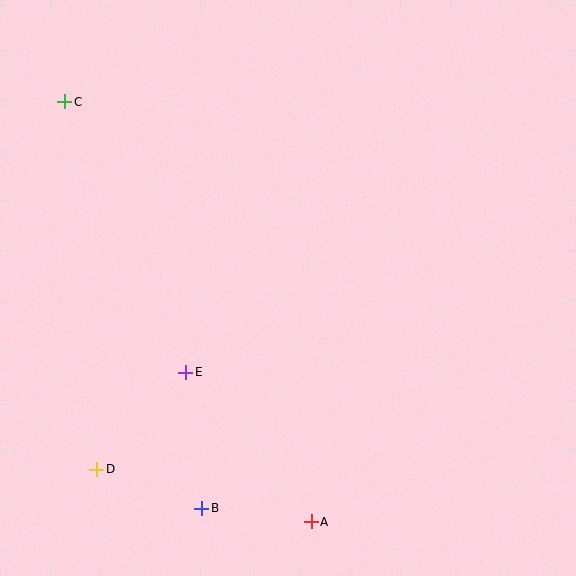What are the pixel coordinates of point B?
Point B is at (202, 508).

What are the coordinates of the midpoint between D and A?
The midpoint between D and A is at (204, 495).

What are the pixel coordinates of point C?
Point C is at (65, 102).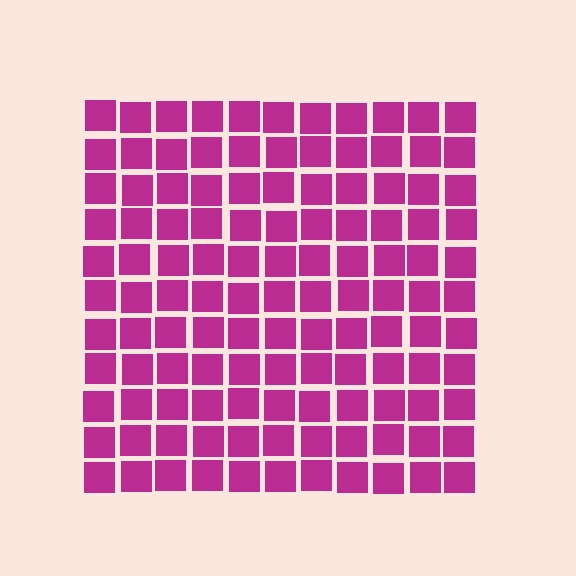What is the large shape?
The large shape is a square.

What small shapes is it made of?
It is made of small squares.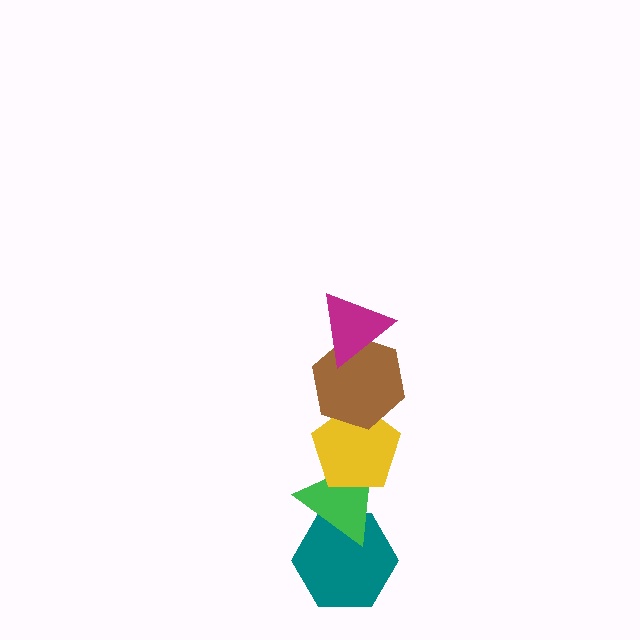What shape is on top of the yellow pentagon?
The brown hexagon is on top of the yellow pentagon.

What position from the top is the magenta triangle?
The magenta triangle is 1st from the top.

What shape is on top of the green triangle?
The yellow pentagon is on top of the green triangle.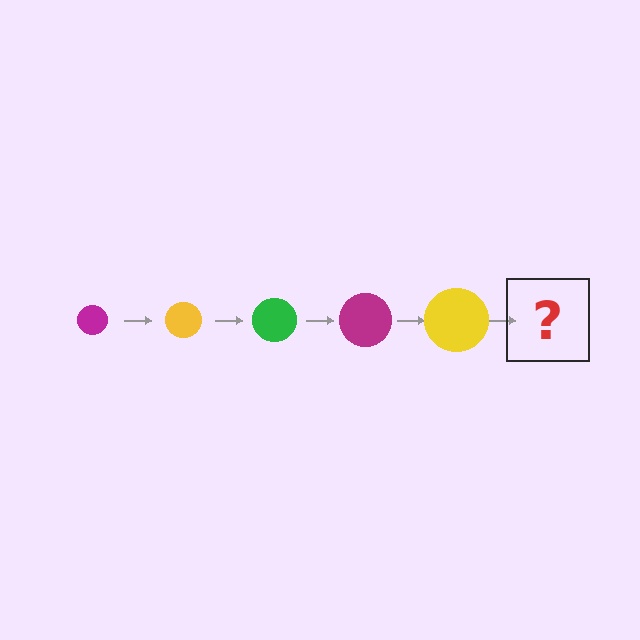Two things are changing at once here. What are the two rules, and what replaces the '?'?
The two rules are that the circle grows larger each step and the color cycles through magenta, yellow, and green. The '?' should be a green circle, larger than the previous one.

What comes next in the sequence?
The next element should be a green circle, larger than the previous one.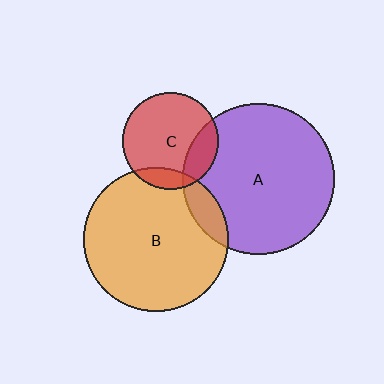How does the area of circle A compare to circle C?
Approximately 2.5 times.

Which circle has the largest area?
Circle A (purple).